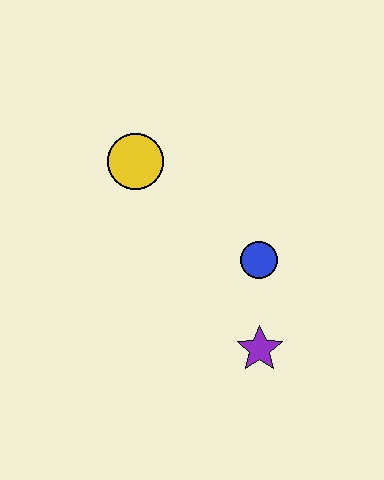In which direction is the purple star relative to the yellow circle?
The purple star is below the yellow circle.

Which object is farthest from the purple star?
The yellow circle is farthest from the purple star.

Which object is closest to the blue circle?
The purple star is closest to the blue circle.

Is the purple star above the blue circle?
No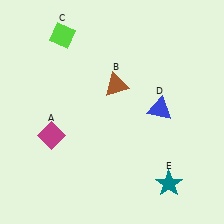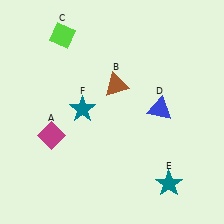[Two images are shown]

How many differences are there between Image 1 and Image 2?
There is 1 difference between the two images.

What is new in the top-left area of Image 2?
A teal star (F) was added in the top-left area of Image 2.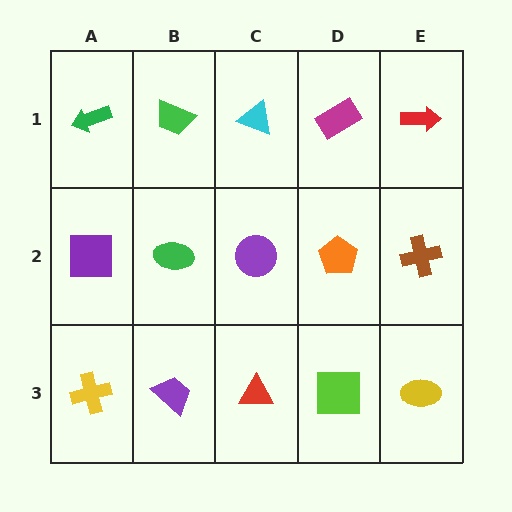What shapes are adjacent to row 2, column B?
A green trapezoid (row 1, column B), a purple trapezoid (row 3, column B), a purple square (row 2, column A), a purple circle (row 2, column C).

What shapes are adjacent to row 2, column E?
A red arrow (row 1, column E), a yellow ellipse (row 3, column E), an orange pentagon (row 2, column D).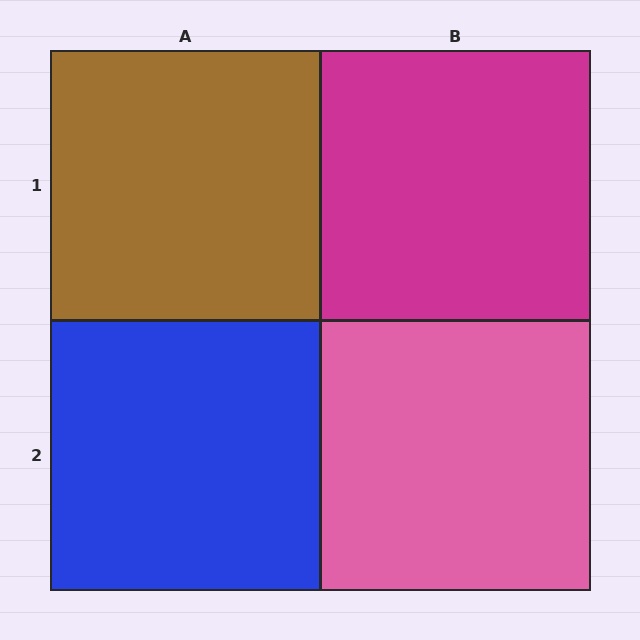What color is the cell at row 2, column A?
Blue.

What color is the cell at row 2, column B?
Pink.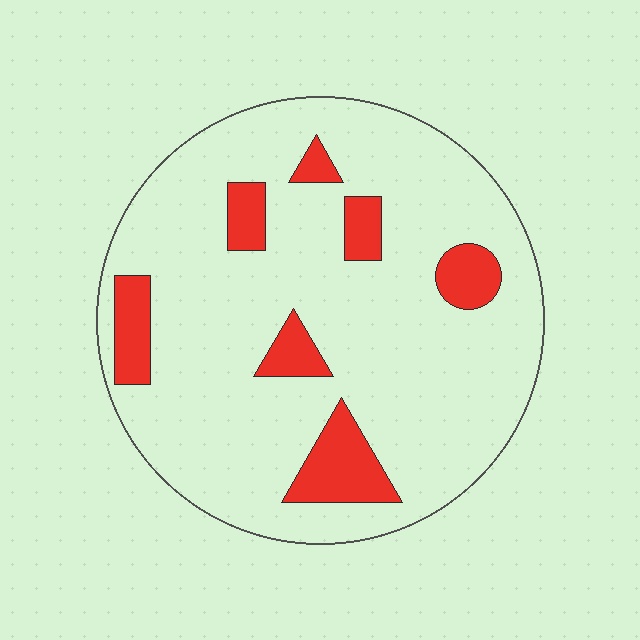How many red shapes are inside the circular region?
7.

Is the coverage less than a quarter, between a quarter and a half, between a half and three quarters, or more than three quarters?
Less than a quarter.